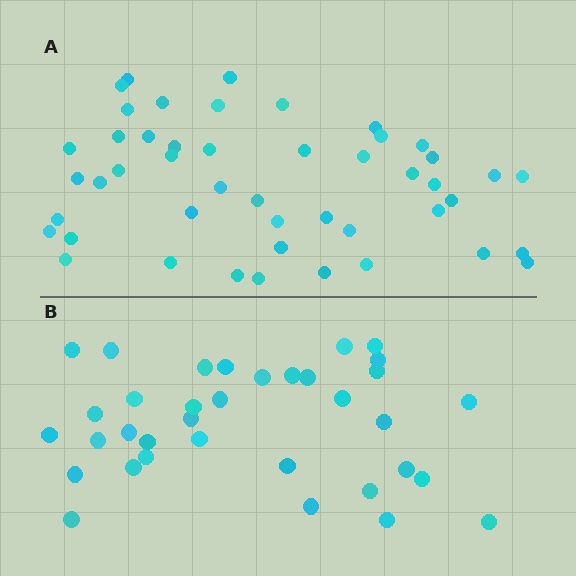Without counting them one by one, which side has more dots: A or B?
Region A (the top region) has more dots.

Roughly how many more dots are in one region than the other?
Region A has roughly 12 or so more dots than region B.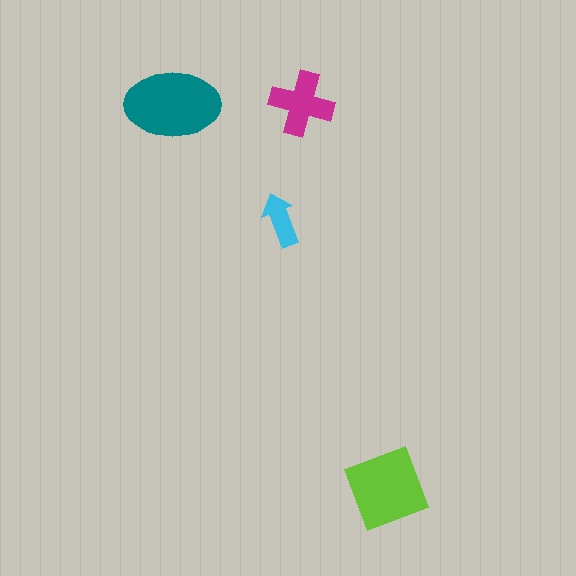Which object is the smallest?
The cyan arrow.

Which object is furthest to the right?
The lime diamond is rightmost.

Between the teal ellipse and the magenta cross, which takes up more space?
The teal ellipse.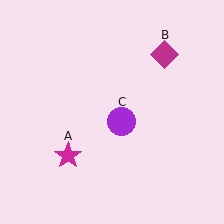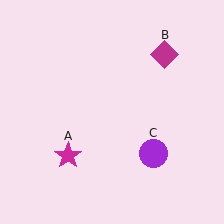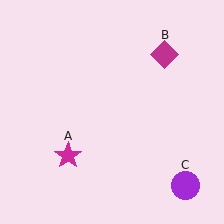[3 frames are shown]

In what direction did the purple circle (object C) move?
The purple circle (object C) moved down and to the right.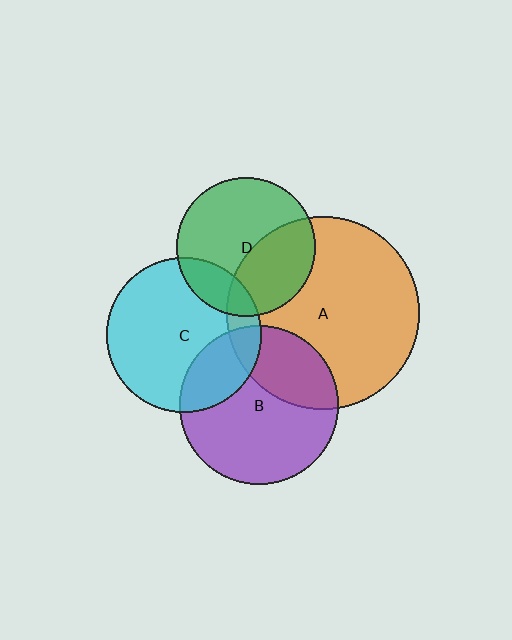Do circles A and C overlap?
Yes.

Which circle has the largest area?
Circle A (orange).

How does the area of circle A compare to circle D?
Approximately 1.9 times.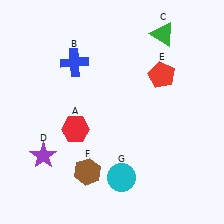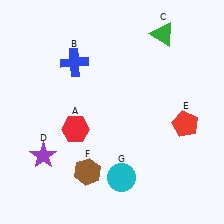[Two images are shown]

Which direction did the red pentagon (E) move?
The red pentagon (E) moved down.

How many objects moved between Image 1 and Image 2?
1 object moved between the two images.